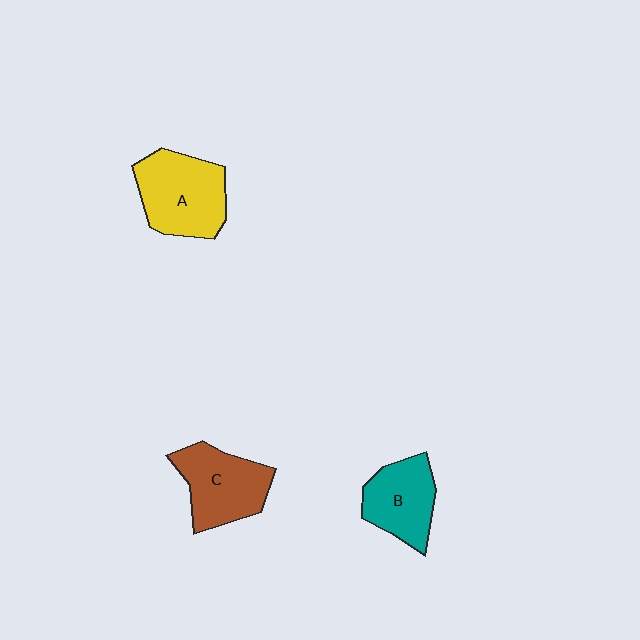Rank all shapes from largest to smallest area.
From largest to smallest: A (yellow), C (brown), B (teal).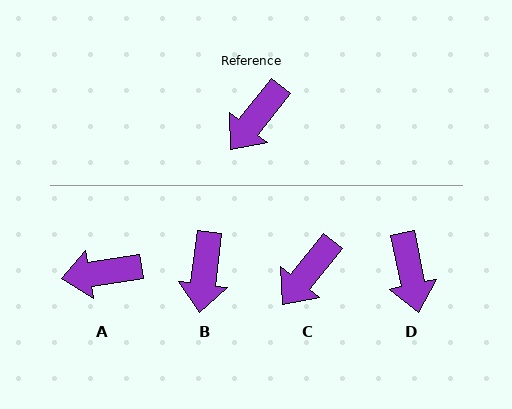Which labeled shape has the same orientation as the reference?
C.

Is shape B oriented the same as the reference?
No, it is off by about 31 degrees.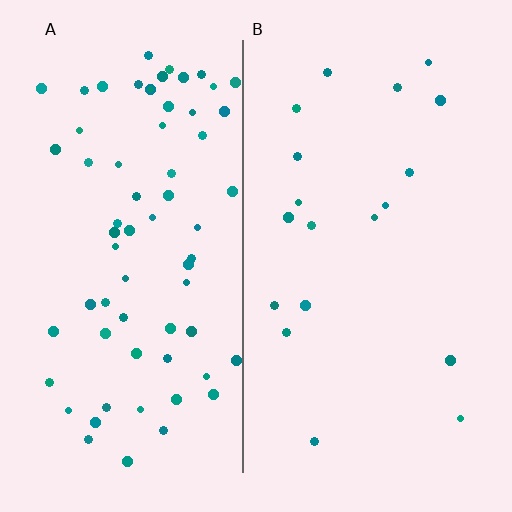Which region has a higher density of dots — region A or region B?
A (the left).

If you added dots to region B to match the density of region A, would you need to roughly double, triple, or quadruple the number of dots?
Approximately quadruple.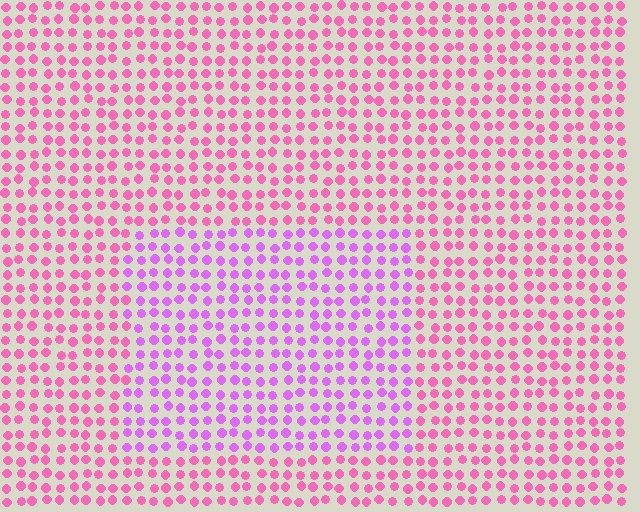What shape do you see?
I see a rectangle.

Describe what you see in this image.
The image is filled with small pink elements in a uniform arrangement. A rectangle-shaped region is visible where the elements are tinted to a slightly different hue, forming a subtle color boundary.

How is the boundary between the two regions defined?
The boundary is defined purely by a slight shift in hue (about 35 degrees). Spacing, size, and orientation are identical on both sides.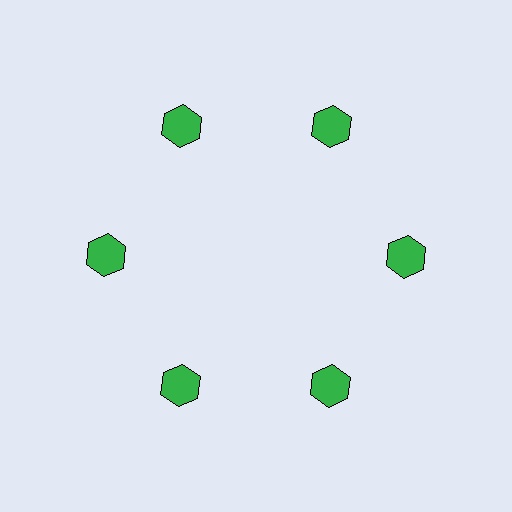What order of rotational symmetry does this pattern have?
This pattern has 6-fold rotational symmetry.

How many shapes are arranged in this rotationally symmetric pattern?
There are 6 shapes, arranged in 6 groups of 1.